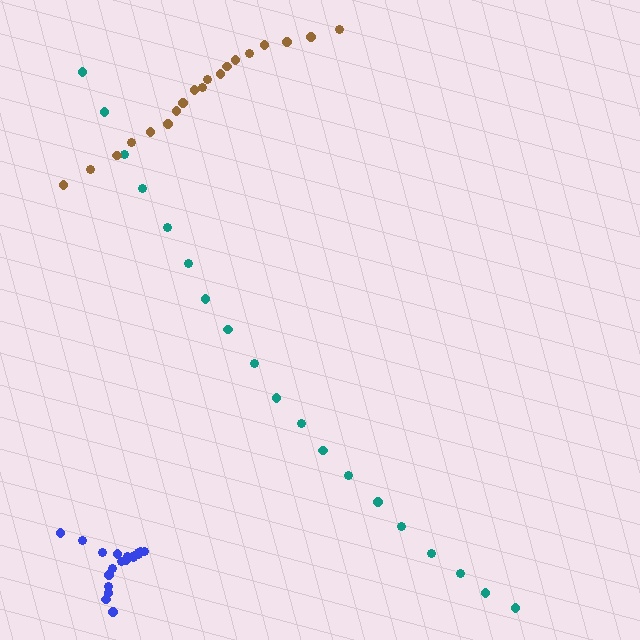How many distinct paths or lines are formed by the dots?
There are 3 distinct paths.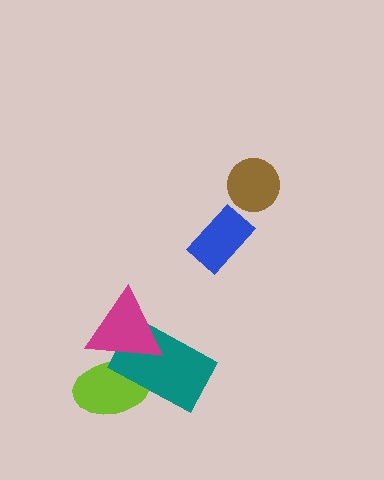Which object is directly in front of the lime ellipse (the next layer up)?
The teal rectangle is directly in front of the lime ellipse.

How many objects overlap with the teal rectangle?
2 objects overlap with the teal rectangle.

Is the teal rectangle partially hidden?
Yes, it is partially covered by another shape.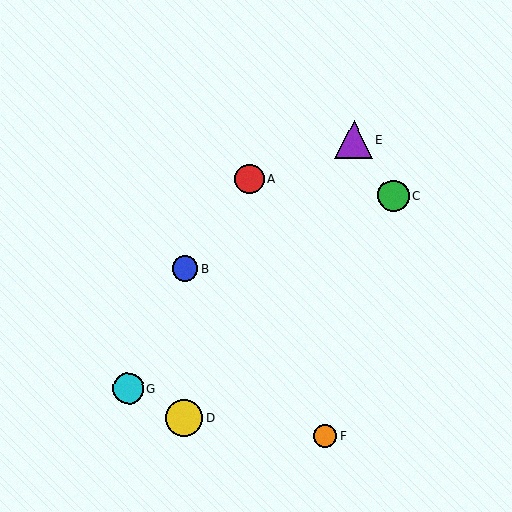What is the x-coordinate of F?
Object F is at x≈326.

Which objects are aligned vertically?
Objects B, D are aligned vertically.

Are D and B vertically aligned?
Yes, both are at x≈184.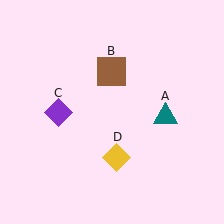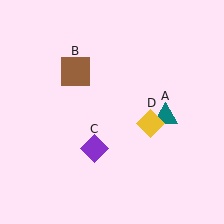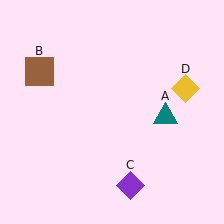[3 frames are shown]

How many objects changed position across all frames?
3 objects changed position: brown square (object B), purple diamond (object C), yellow diamond (object D).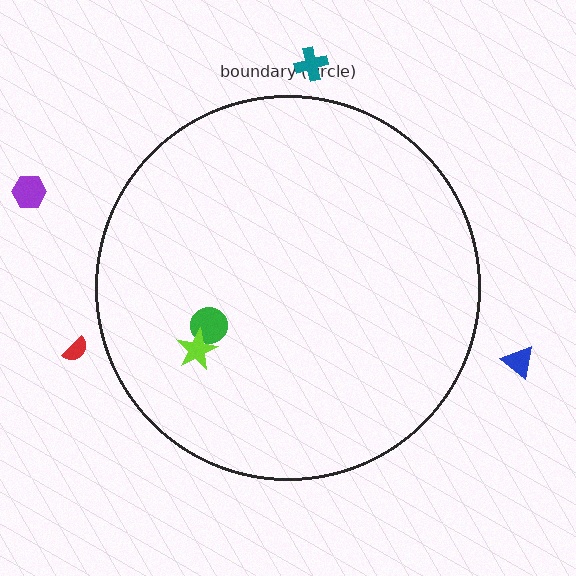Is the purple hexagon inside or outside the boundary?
Outside.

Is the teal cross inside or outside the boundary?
Outside.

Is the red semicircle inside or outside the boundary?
Outside.